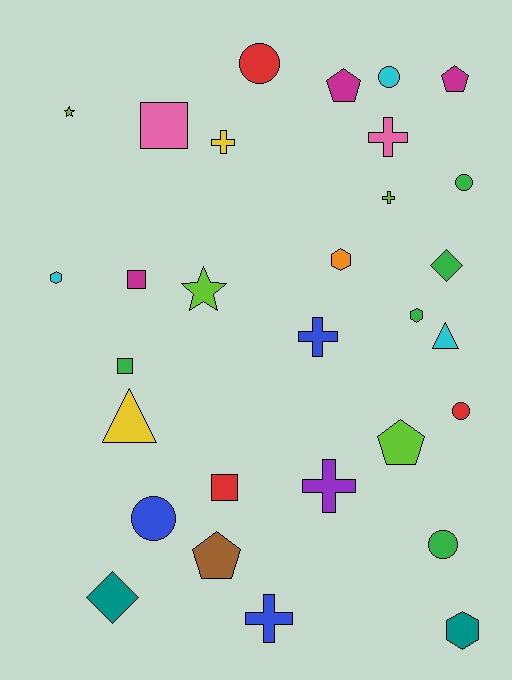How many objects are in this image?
There are 30 objects.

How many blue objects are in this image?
There are 3 blue objects.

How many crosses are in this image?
There are 6 crosses.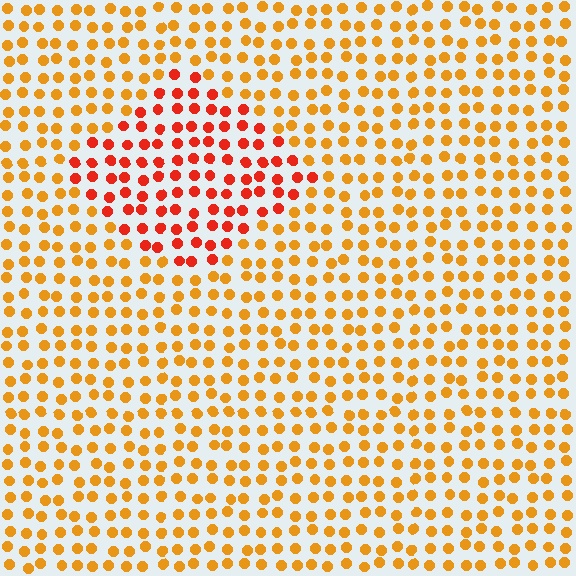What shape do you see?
I see a diamond.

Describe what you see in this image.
The image is filled with small orange elements in a uniform arrangement. A diamond-shaped region is visible where the elements are tinted to a slightly different hue, forming a subtle color boundary.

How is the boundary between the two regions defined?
The boundary is defined purely by a slight shift in hue (about 33 degrees). Spacing, size, and orientation are identical on both sides.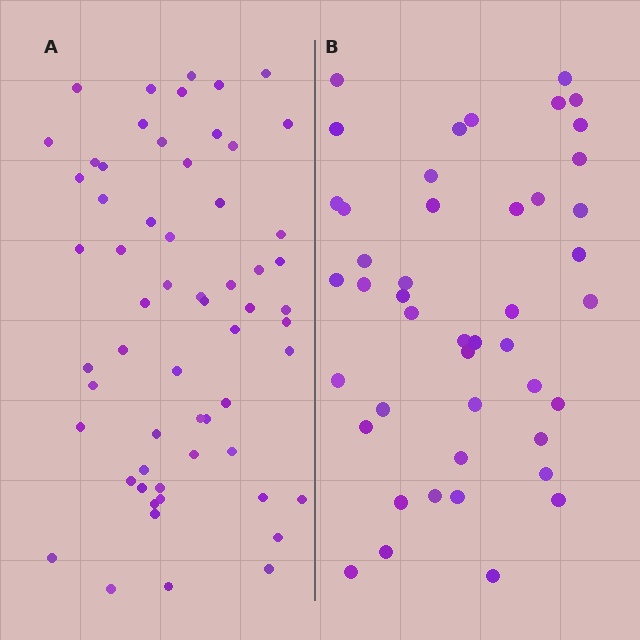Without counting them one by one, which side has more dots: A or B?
Region A (the left region) has more dots.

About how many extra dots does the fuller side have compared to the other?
Region A has approximately 15 more dots than region B.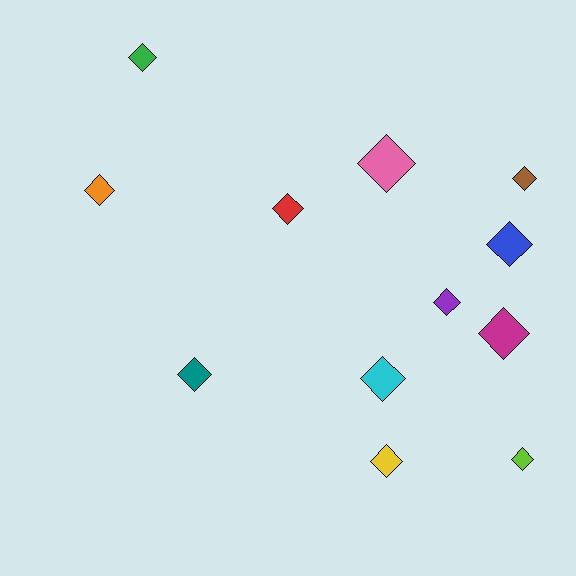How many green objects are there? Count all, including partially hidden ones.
There is 1 green object.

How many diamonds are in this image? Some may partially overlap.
There are 12 diamonds.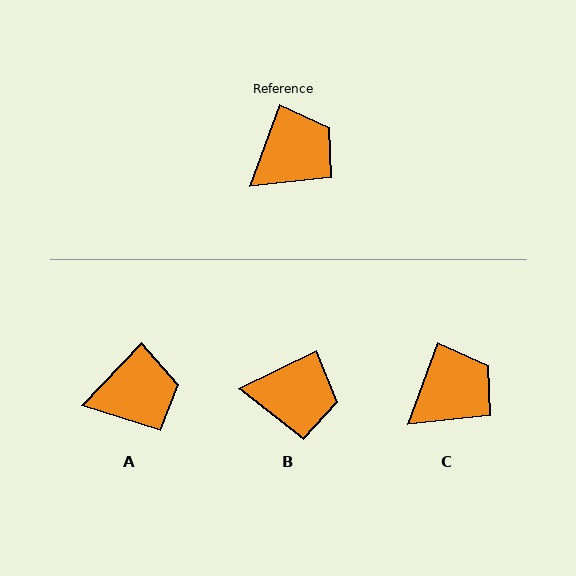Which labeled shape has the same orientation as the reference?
C.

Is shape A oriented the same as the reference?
No, it is off by about 23 degrees.